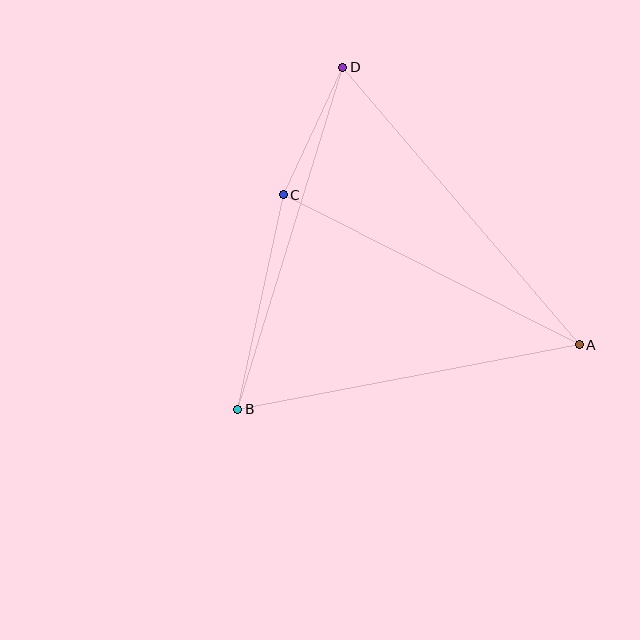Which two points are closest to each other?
Points C and D are closest to each other.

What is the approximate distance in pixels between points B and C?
The distance between B and C is approximately 219 pixels.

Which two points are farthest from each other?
Points A and D are farthest from each other.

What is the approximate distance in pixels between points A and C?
The distance between A and C is approximately 332 pixels.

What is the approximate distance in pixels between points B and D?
The distance between B and D is approximately 358 pixels.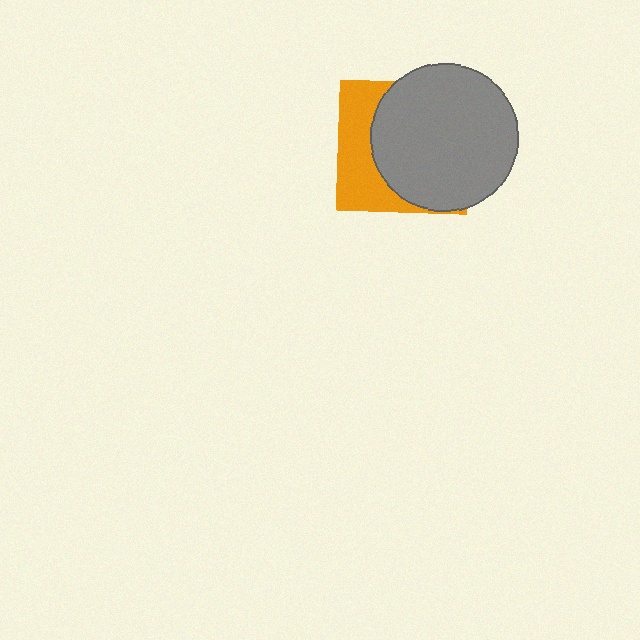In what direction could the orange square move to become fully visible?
The orange square could move left. That would shift it out from behind the gray circle entirely.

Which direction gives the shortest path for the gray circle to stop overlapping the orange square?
Moving right gives the shortest separation.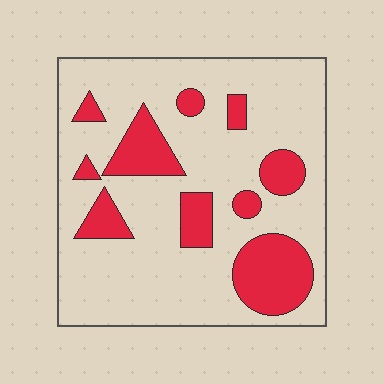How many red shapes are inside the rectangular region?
10.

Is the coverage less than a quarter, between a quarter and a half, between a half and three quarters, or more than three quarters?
Less than a quarter.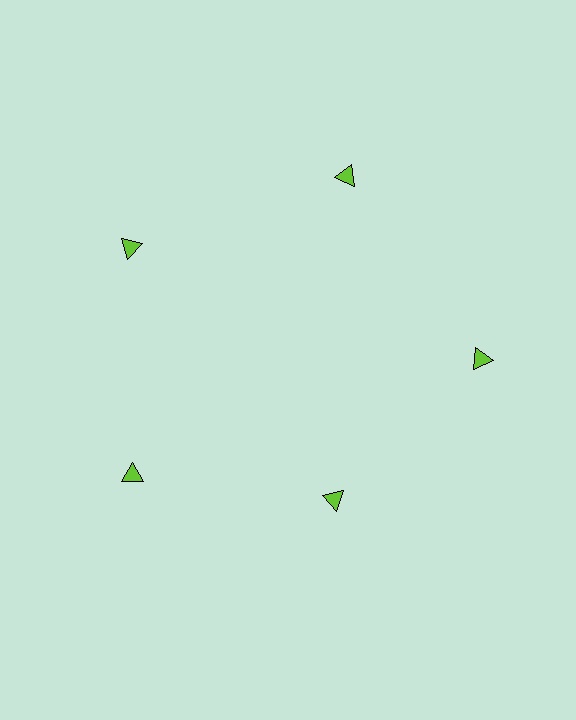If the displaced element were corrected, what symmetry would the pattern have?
It would have 5-fold rotational symmetry — the pattern would map onto itself every 72 degrees.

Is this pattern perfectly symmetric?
No. The 5 lime triangles are arranged in a ring, but one element near the 5 o'clock position is pulled inward toward the center, breaking the 5-fold rotational symmetry.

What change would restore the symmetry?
The symmetry would be restored by moving it outward, back onto the ring so that all 5 triangles sit at equal angles and equal distance from the center.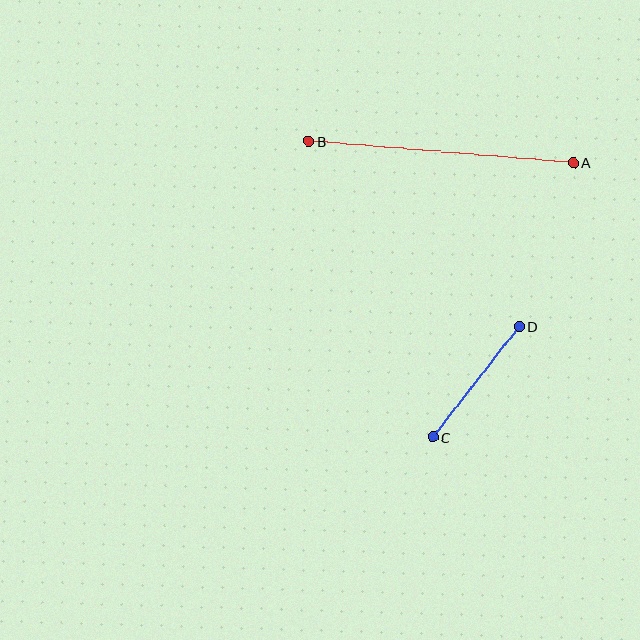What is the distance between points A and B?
The distance is approximately 265 pixels.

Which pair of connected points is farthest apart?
Points A and B are farthest apart.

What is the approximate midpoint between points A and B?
The midpoint is at approximately (441, 152) pixels.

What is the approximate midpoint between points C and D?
The midpoint is at approximately (476, 382) pixels.